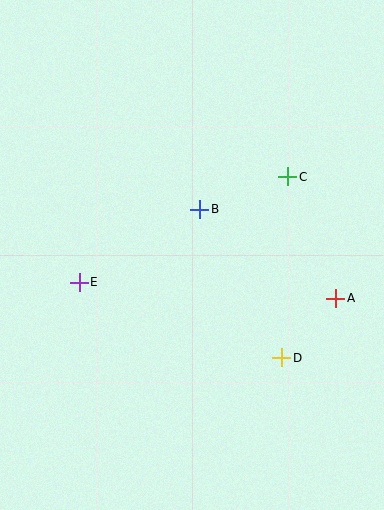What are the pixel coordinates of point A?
Point A is at (336, 298).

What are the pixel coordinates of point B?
Point B is at (200, 209).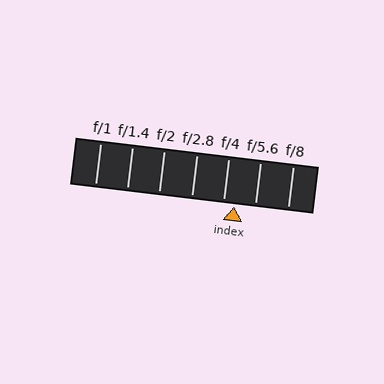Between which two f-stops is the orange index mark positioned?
The index mark is between f/4 and f/5.6.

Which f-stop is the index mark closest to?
The index mark is closest to f/4.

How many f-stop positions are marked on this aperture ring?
There are 7 f-stop positions marked.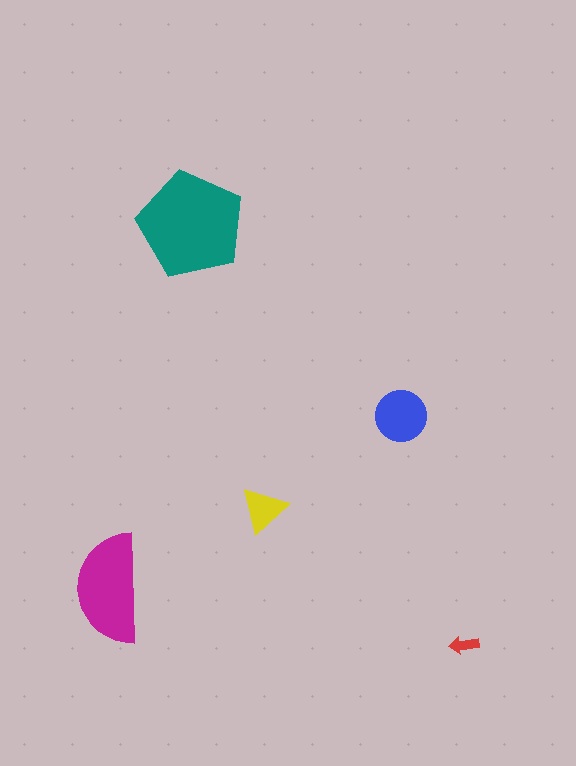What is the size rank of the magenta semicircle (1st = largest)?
2nd.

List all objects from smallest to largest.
The red arrow, the yellow triangle, the blue circle, the magenta semicircle, the teal pentagon.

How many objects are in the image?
There are 5 objects in the image.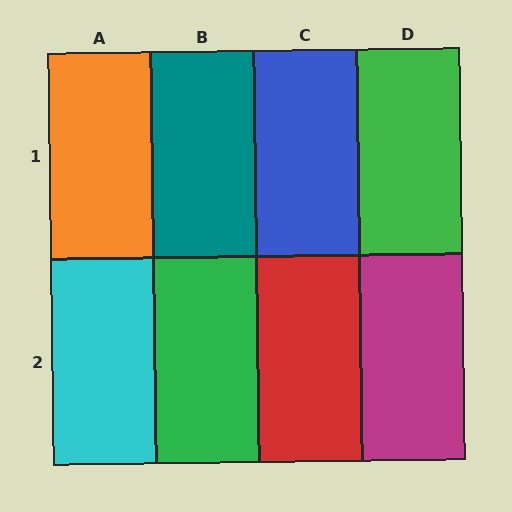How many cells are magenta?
1 cell is magenta.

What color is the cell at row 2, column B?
Green.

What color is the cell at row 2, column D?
Magenta.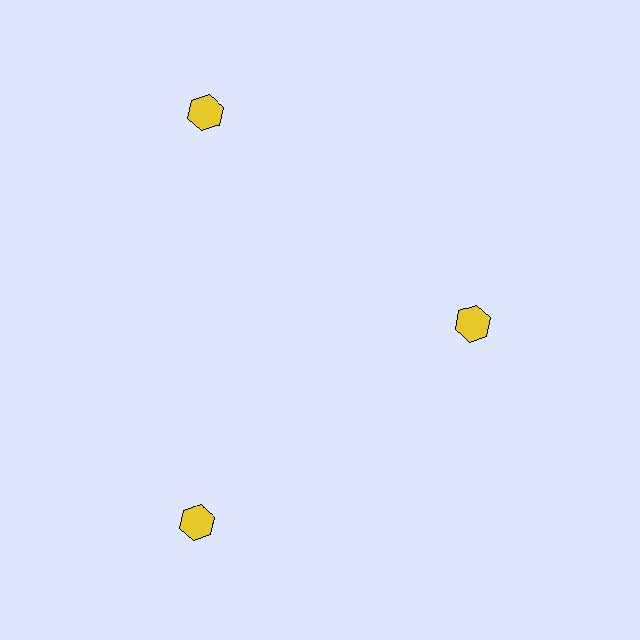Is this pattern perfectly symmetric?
No. The 3 yellow hexagons are arranged in a ring, but one element near the 3 o'clock position is pulled inward toward the center, breaking the 3-fold rotational symmetry.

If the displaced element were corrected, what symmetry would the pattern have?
It would have 3-fold rotational symmetry — the pattern would map onto itself every 120 degrees.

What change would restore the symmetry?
The symmetry would be restored by moving it outward, back onto the ring so that all 3 hexagons sit at equal angles and equal distance from the center.